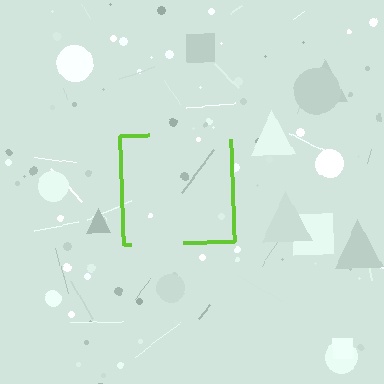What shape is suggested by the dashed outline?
The dashed outline suggests a square.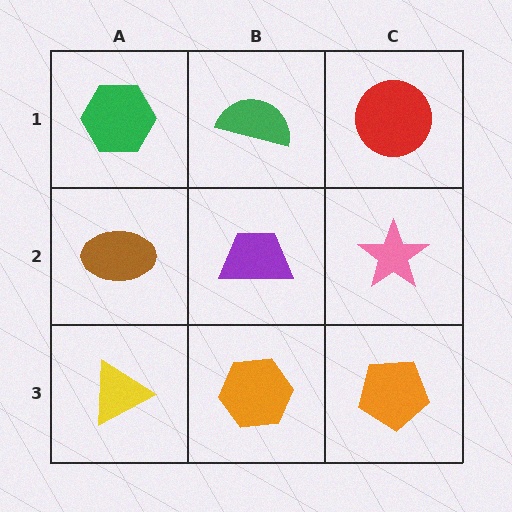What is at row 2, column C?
A pink star.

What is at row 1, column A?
A green hexagon.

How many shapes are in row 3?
3 shapes.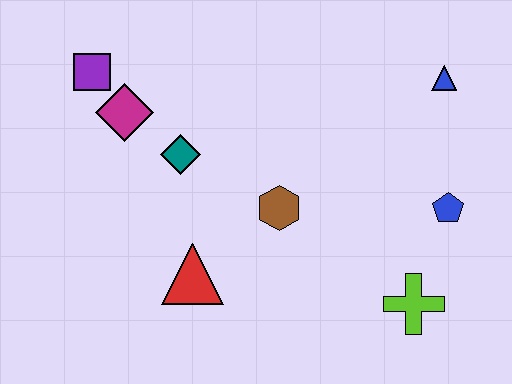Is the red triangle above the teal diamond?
No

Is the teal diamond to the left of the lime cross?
Yes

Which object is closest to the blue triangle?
The blue pentagon is closest to the blue triangle.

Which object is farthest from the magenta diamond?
The lime cross is farthest from the magenta diamond.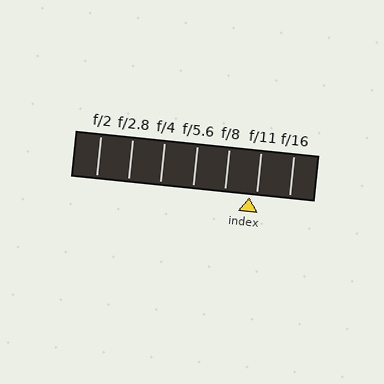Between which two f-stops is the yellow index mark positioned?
The index mark is between f/8 and f/11.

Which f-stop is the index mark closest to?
The index mark is closest to f/11.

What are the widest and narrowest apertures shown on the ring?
The widest aperture shown is f/2 and the narrowest is f/16.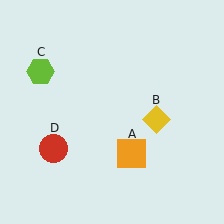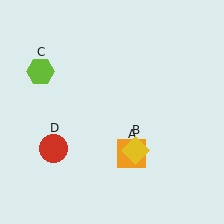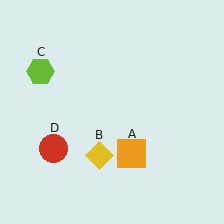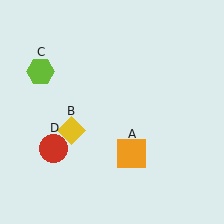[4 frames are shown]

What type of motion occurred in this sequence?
The yellow diamond (object B) rotated clockwise around the center of the scene.